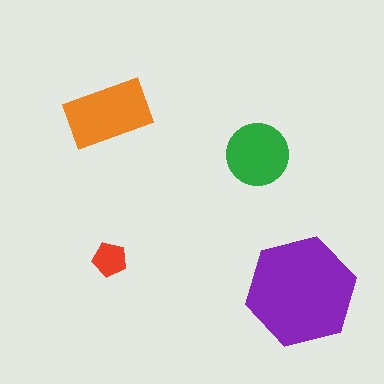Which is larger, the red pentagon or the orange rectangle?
The orange rectangle.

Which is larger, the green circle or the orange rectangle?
The orange rectangle.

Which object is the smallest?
The red pentagon.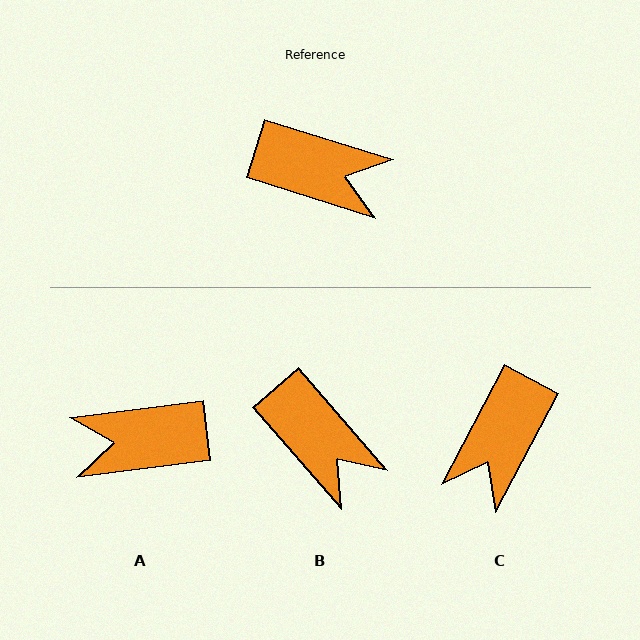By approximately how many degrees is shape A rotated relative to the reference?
Approximately 155 degrees clockwise.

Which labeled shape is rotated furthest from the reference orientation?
A, about 155 degrees away.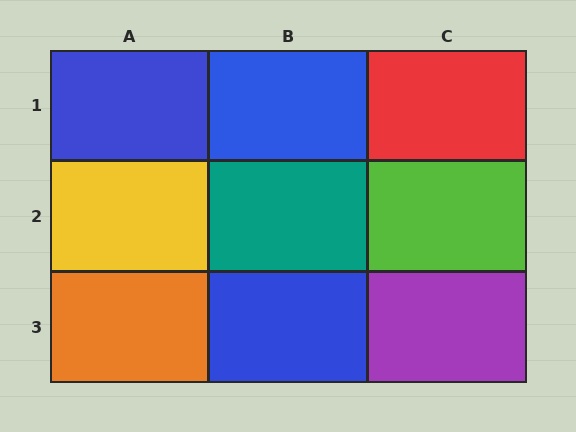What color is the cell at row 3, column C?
Purple.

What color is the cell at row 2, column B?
Teal.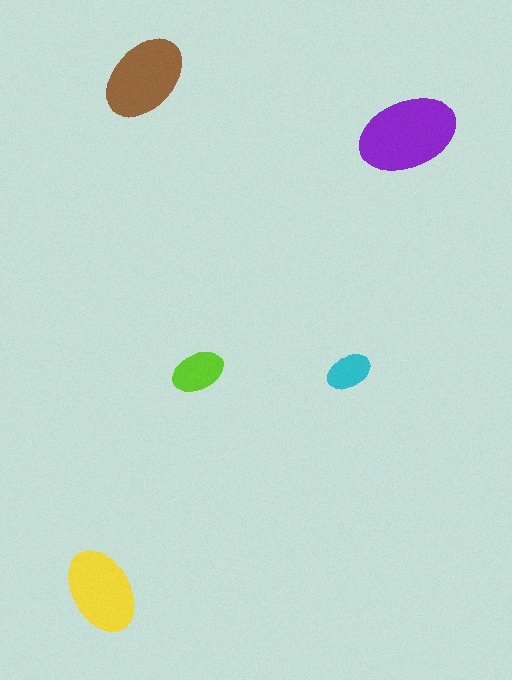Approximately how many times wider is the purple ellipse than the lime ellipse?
About 2 times wider.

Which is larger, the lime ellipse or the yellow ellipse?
The yellow one.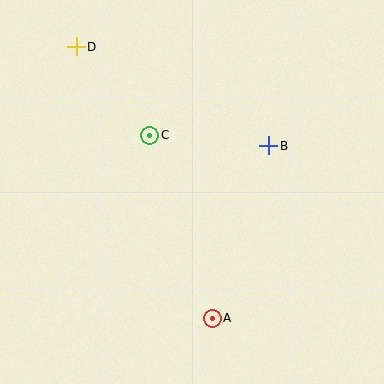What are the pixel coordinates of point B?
Point B is at (269, 146).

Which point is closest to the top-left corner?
Point D is closest to the top-left corner.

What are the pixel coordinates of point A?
Point A is at (212, 318).